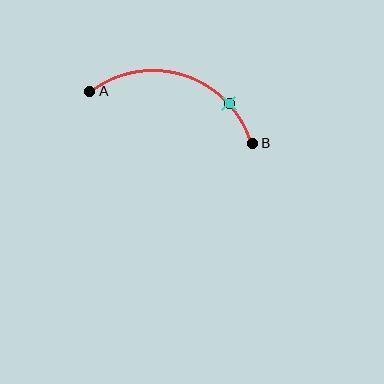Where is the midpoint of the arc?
The arc midpoint is the point on the curve farthest from the straight line joining A and B. It sits above that line.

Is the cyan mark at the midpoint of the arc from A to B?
No. The cyan mark lies on the arc but is closer to endpoint B. The arc midpoint would be at the point on the curve equidistant along the arc from both A and B.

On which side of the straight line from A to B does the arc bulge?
The arc bulges above the straight line connecting A and B.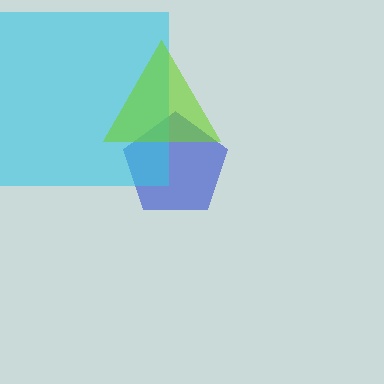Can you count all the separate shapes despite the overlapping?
Yes, there are 3 separate shapes.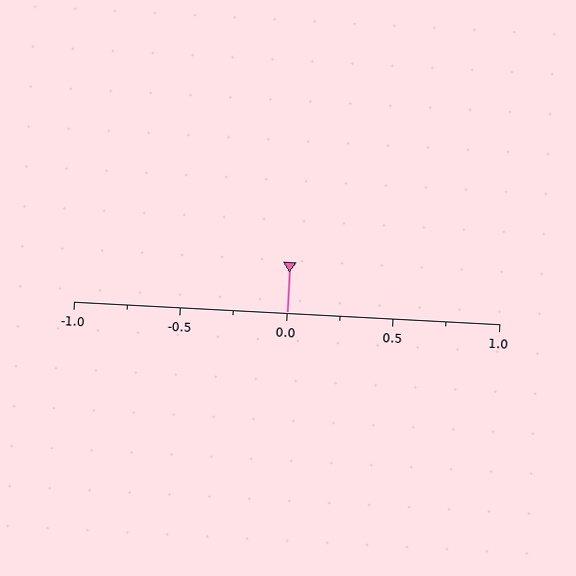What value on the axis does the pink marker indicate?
The marker indicates approximately 0.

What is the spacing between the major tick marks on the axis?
The major ticks are spaced 0.5 apart.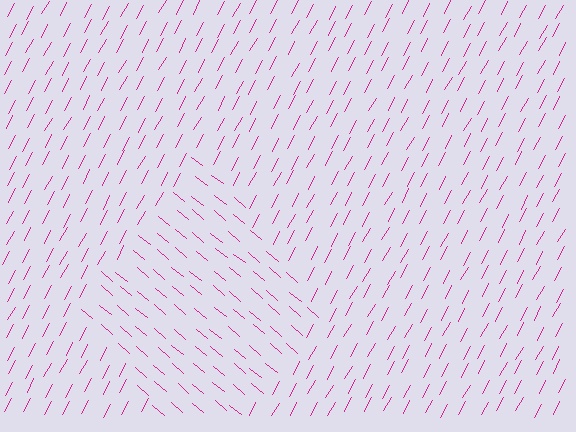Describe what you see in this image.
The image is filled with small magenta line segments. A diamond region in the image has lines oriented differently from the surrounding lines, creating a visible texture boundary.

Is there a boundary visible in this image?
Yes, there is a texture boundary formed by a change in line orientation.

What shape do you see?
I see a diamond.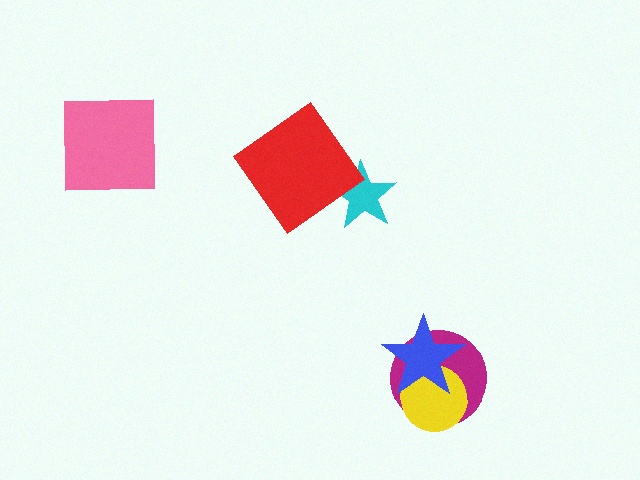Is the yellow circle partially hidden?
Yes, it is partially covered by another shape.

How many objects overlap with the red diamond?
1 object overlaps with the red diamond.